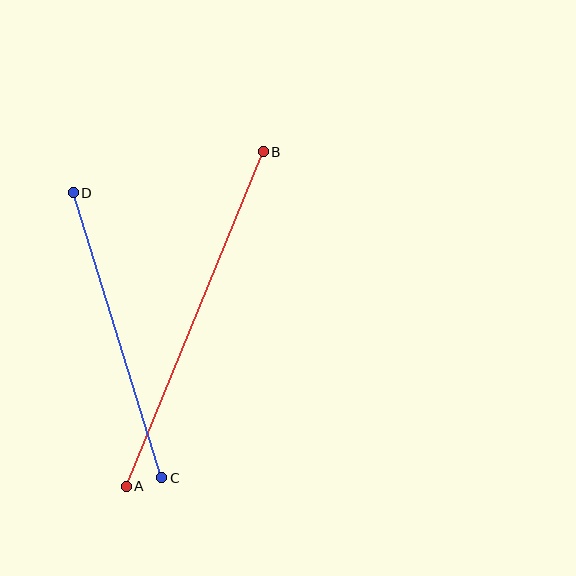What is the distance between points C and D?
The distance is approximately 298 pixels.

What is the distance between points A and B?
The distance is approximately 361 pixels.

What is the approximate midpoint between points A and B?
The midpoint is at approximately (195, 319) pixels.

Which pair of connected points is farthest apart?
Points A and B are farthest apart.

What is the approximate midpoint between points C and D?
The midpoint is at approximately (118, 335) pixels.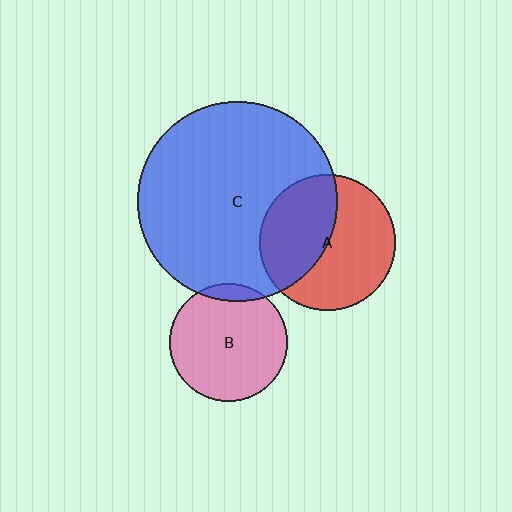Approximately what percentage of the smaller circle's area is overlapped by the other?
Approximately 10%.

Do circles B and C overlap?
Yes.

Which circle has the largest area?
Circle C (blue).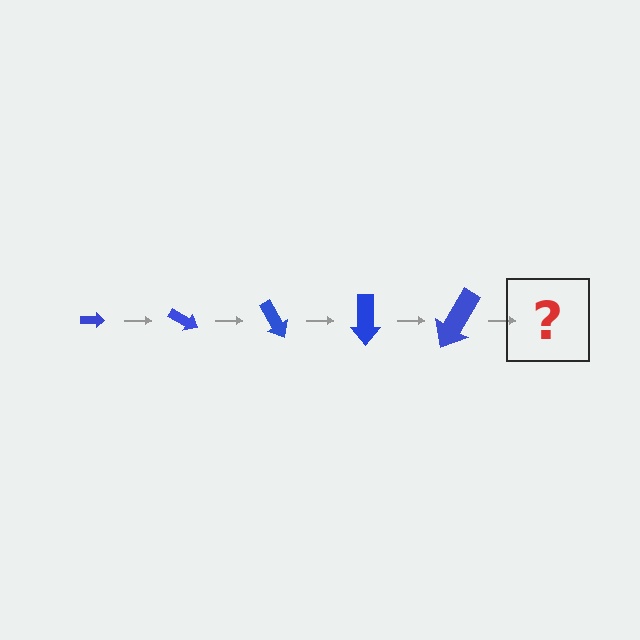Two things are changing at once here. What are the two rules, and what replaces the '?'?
The two rules are that the arrow grows larger each step and it rotates 30 degrees each step. The '?' should be an arrow, larger than the previous one and rotated 150 degrees from the start.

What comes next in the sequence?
The next element should be an arrow, larger than the previous one and rotated 150 degrees from the start.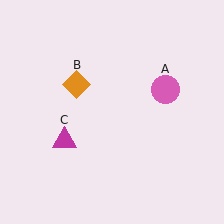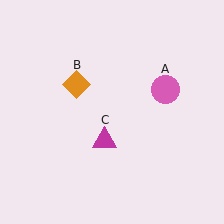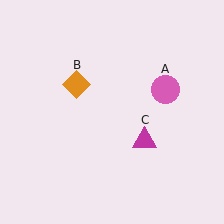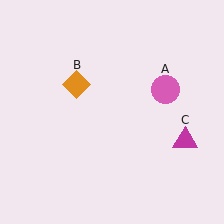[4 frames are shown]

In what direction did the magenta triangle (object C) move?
The magenta triangle (object C) moved right.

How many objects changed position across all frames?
1 object changed position: magenta triangle (object C).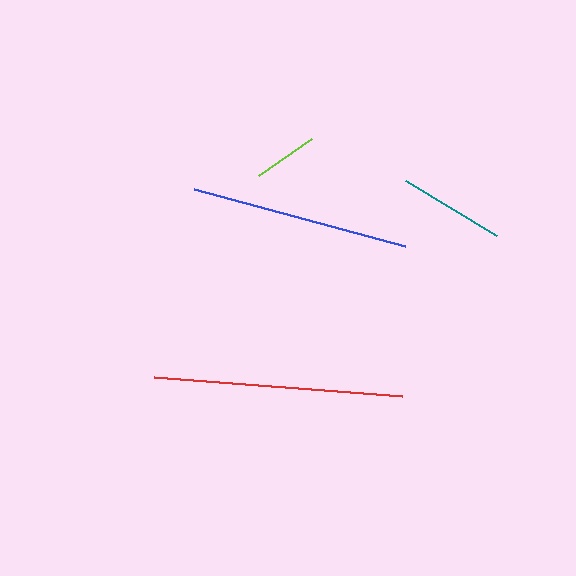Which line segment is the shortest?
The lime line is the shortest at approximately 65 pixels.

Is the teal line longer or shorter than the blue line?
The blue line is longer than the teal line.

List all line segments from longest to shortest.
From longest to shortest: red, blue, teal, lime.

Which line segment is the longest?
The red line is the longest at approximately 249 pixels.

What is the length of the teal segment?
The teal segment is approximately 107 pixels long.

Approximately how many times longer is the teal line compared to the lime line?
The teal line is approximately 1.7 times the length of the lime line.